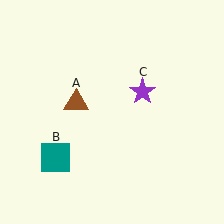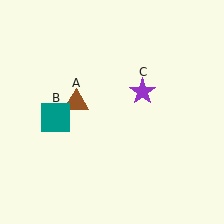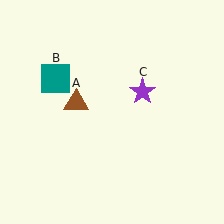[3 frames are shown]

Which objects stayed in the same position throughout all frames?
Brown triangle (object A) and purple star (object C) remained stationary.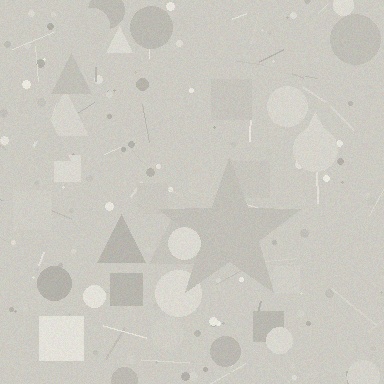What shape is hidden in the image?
A star is hidden in the image.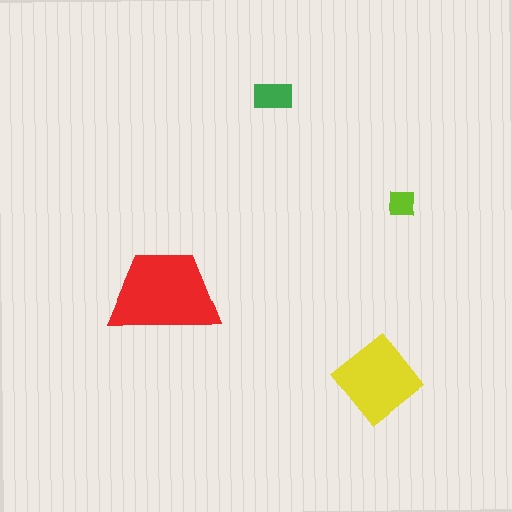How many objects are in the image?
There are 4 objects in the image.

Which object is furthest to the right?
The lime square is rightmost.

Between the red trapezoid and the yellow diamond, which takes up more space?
The red trapezoid.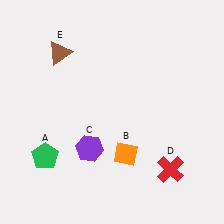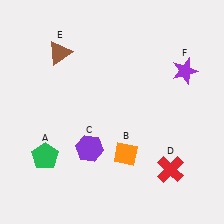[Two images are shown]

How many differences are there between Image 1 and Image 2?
There is 1 difference between the two images.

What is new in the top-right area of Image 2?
A purple star (F) was added in the top-right area of Image 2.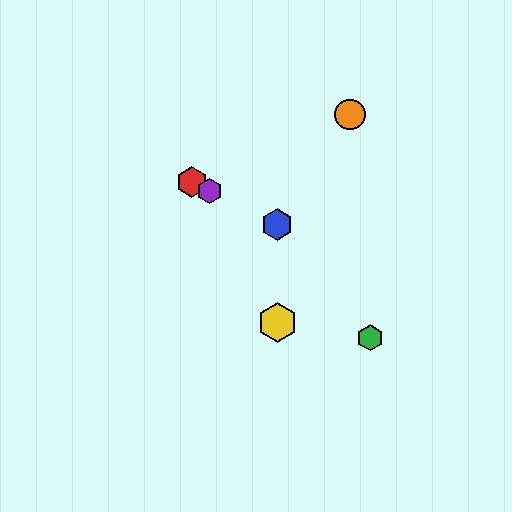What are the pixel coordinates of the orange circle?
The orange circle is at (350, 114).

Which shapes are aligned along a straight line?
The red hexagon, the blue hexagon, the purple hexagon are aligned along a straight line.